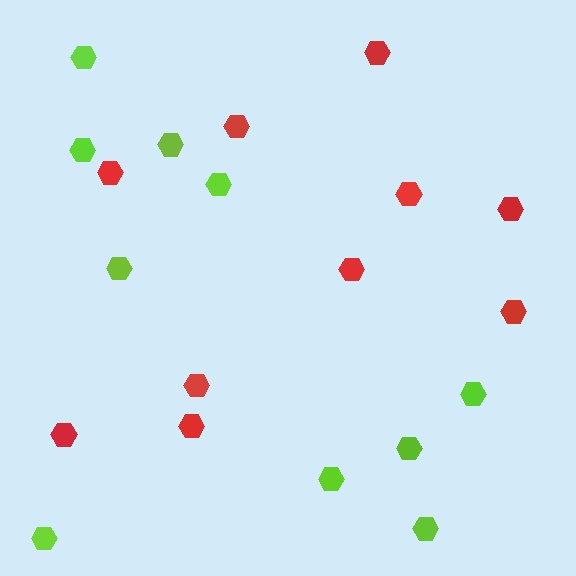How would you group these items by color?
There are 2 groups: one group of lime hexagons (10) and one group of red hexagons (10).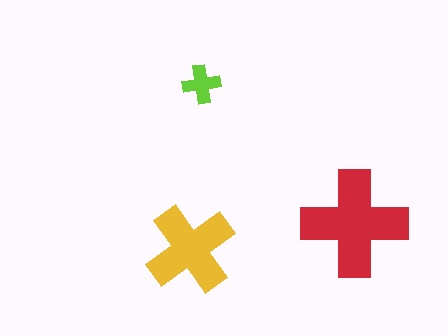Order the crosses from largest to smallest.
the red one, the yellow one, the lime one.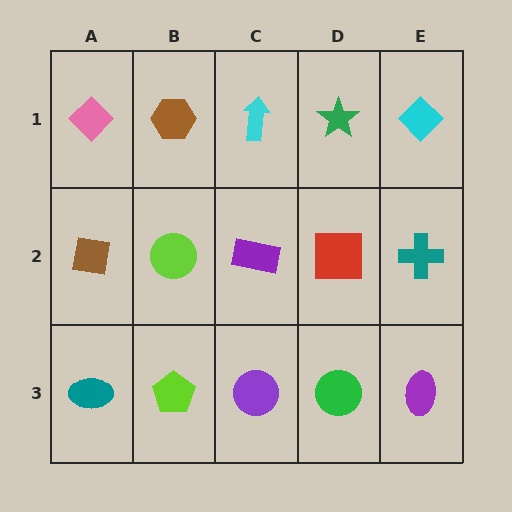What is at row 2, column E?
A teal cross.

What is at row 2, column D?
A red square.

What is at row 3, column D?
A green circle.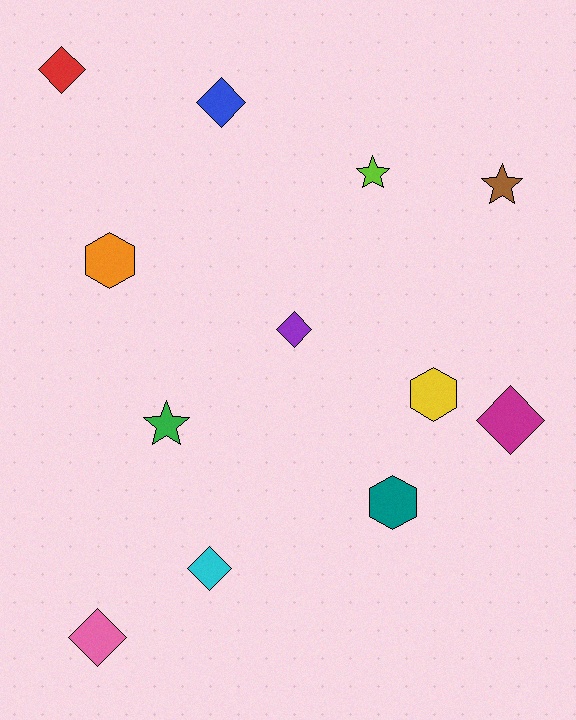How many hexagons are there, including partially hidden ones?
There are 3 hexagons.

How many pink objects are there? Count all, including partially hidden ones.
There is 1 pink object.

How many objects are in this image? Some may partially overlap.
There are 12 objects.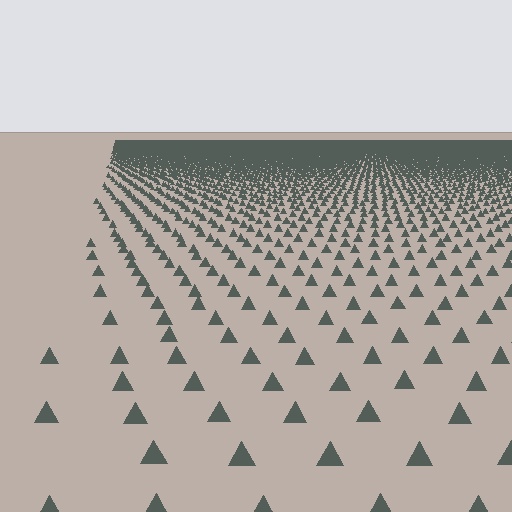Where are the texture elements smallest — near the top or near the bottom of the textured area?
Near the top.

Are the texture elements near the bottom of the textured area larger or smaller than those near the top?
Larger. Near the bottom, elements are closer to the viewer and appear at a bigger on-screen size.